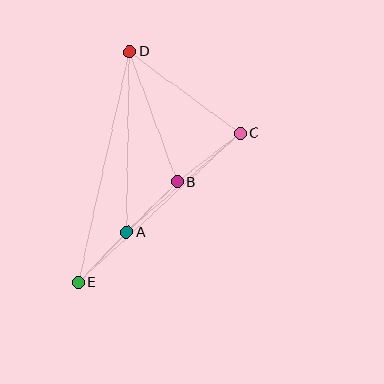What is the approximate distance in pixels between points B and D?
The distance between B and D is approximately 139 pixels.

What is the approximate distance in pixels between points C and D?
The distance between C and D is approximately 138 pixels.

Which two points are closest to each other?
Points A and E are closest to each other.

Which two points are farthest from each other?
Points D and E are farthest from each other.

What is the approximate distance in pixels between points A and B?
The distance between A and B is approximately 71 pixels.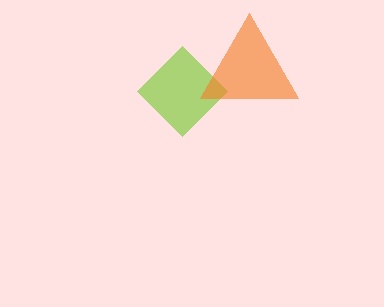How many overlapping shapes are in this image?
There are 2 overlapping shapes in the image.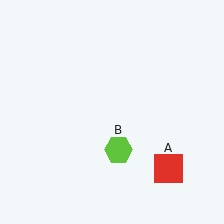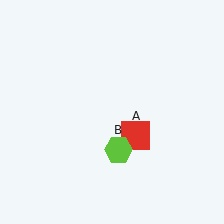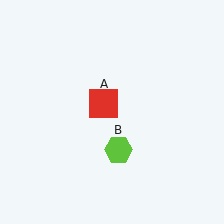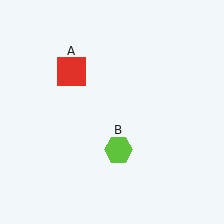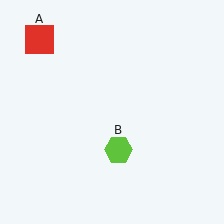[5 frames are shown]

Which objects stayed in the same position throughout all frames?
Lime hexagon (object B) remained stationary.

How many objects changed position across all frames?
1 object changed position: red square (object A).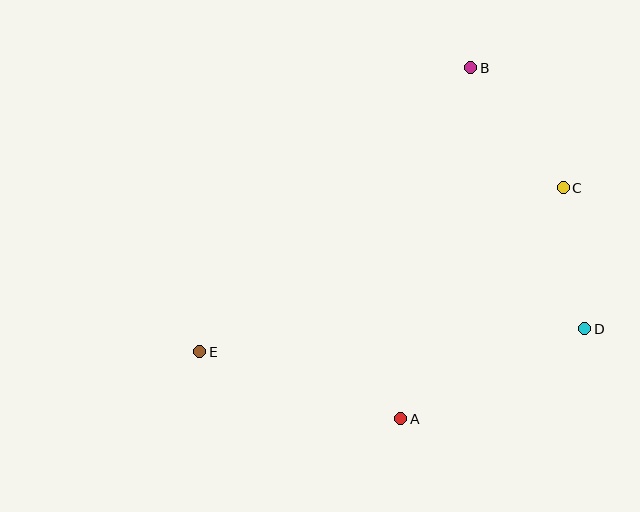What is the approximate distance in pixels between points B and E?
The distance between B and E is approximately 393 pixels.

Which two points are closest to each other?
Points C and D are closest to each other.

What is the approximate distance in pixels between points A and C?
The distance between A and C is approximately 283 pixels.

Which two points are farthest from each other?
Points C and E are farthest from each other.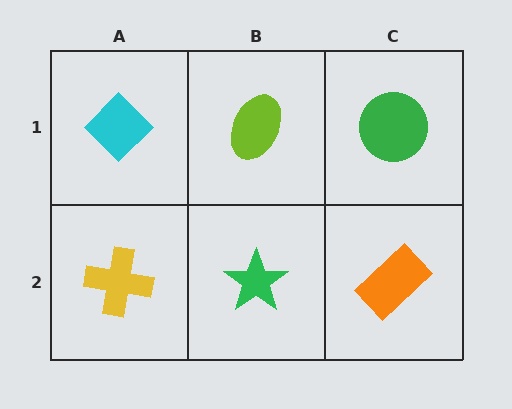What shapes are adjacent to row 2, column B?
A lime ellipse (row 1, column B), a yellow cross (row 2, column A), an orange rectangle (row 2, column C).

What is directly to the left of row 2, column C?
A green star.